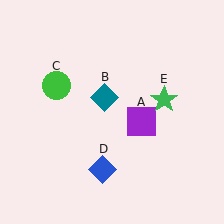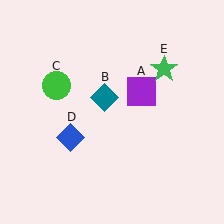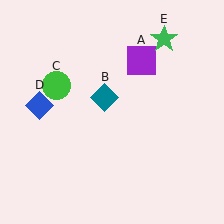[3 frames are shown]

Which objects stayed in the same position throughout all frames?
Teal diamond (object B) and green circle (object C) remained stationary.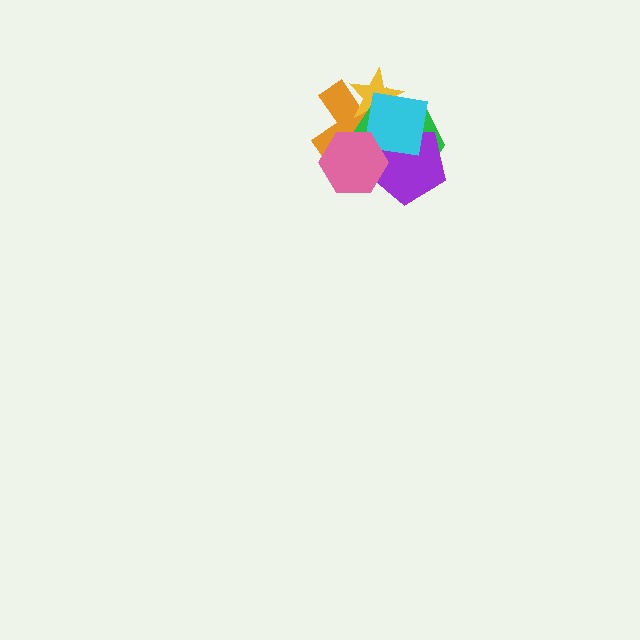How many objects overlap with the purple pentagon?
4 objects overlap with the purple pentagon.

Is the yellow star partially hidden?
Yes, it is partially covered by another shape.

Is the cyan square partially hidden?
Yes, it is partially covered by another shape.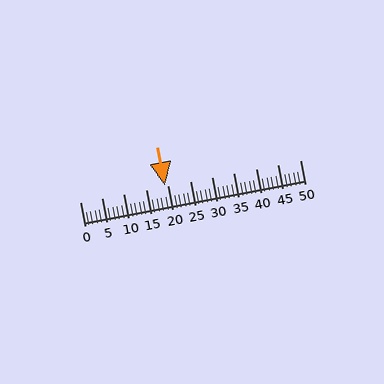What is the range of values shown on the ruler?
The ruler shows values from 0 to 50.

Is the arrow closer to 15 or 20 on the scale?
The arrow is closer to 20.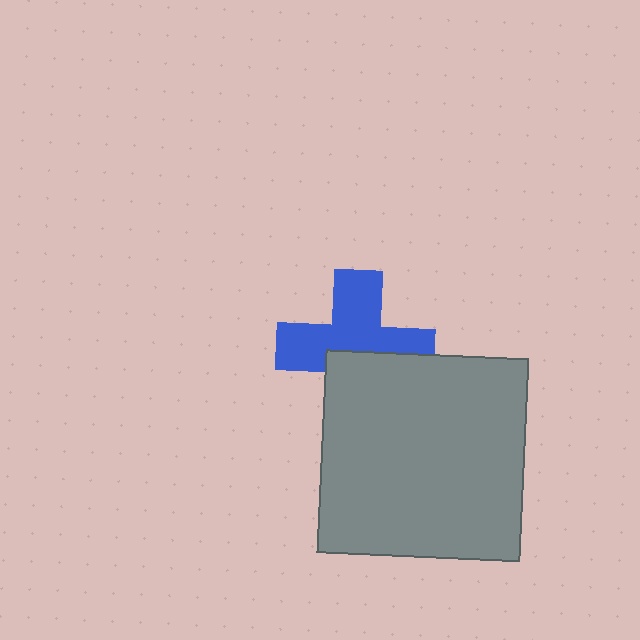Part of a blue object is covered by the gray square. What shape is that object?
It is a cross.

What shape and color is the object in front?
The object in front is a gray square.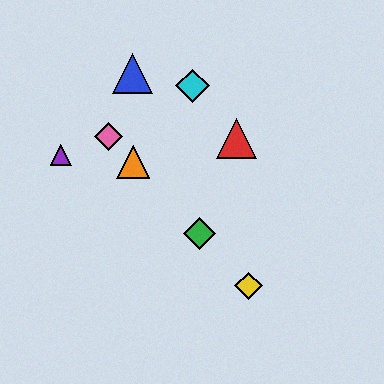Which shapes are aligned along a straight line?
The green diamond, the yellow diamond, the orange triangle, the pink diamond are aligned along a straight line.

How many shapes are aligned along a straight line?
4 shapes (the green diamond, the yellow diamond, the orange triangle, the pink diamond) are aligned along a straight line.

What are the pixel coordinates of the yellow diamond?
The yellow diamond is at (248, 286).